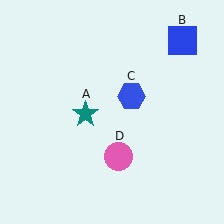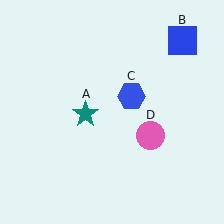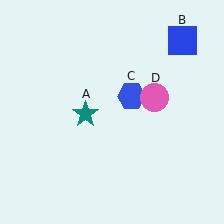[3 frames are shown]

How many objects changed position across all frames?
1 object changed position: pink circle (object D).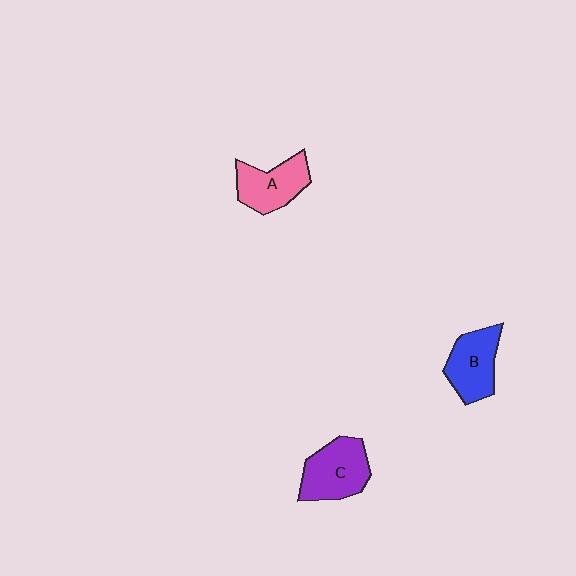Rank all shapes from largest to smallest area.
From largest to smallest: C (purple), B (blue), A (pink).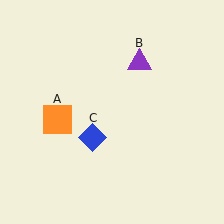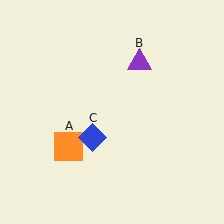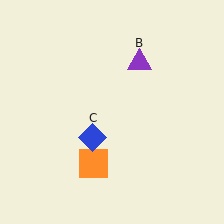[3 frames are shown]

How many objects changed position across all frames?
1 object changed position: orange square (object A).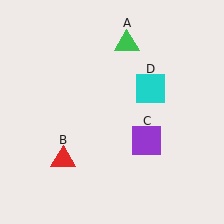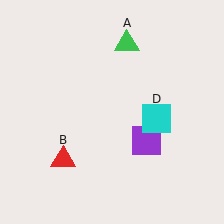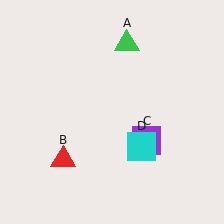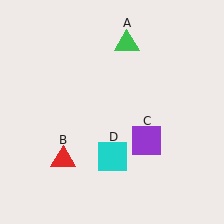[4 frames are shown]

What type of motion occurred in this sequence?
The cyan square (object D) rotated clockwise around the center of the scene.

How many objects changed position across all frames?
1 object changed position: cyan square (object D).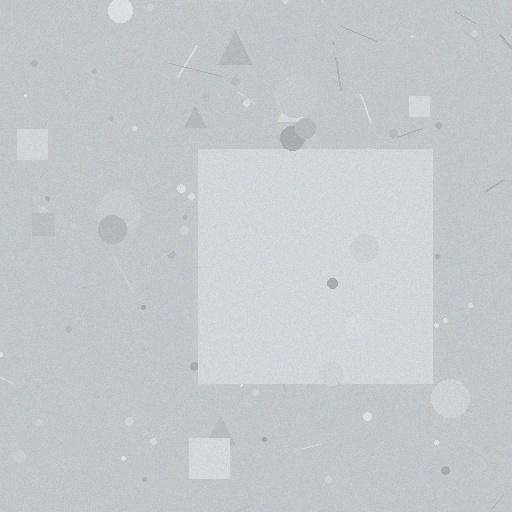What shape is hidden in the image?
A square is hidden in the image.